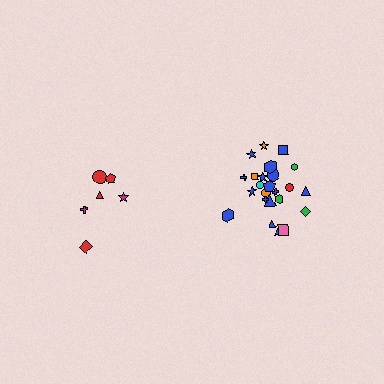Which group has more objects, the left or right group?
The right group.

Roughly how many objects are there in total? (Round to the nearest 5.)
Roughly 30 objects in total.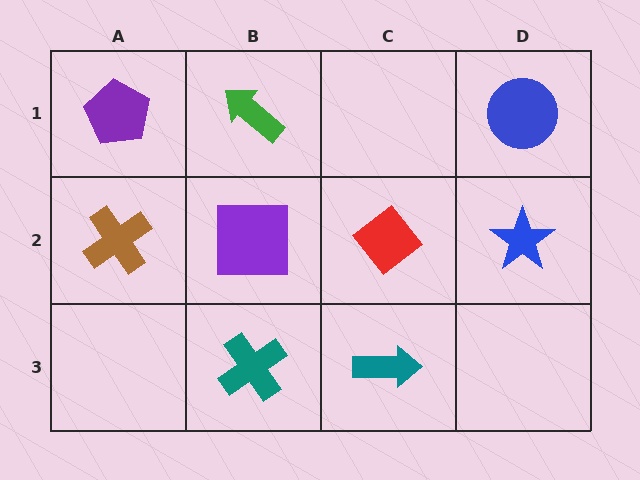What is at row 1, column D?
A blue circle.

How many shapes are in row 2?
4 shapes.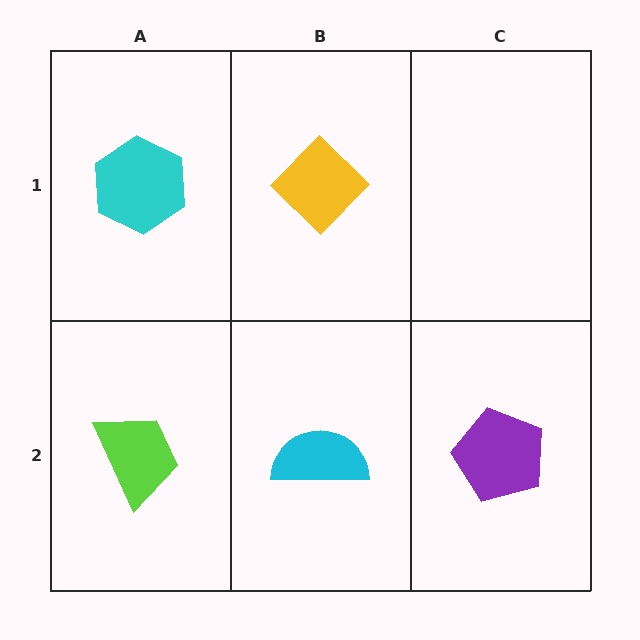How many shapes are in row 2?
3 shapes.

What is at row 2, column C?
A purple pentagon.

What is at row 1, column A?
A cyan hexagon.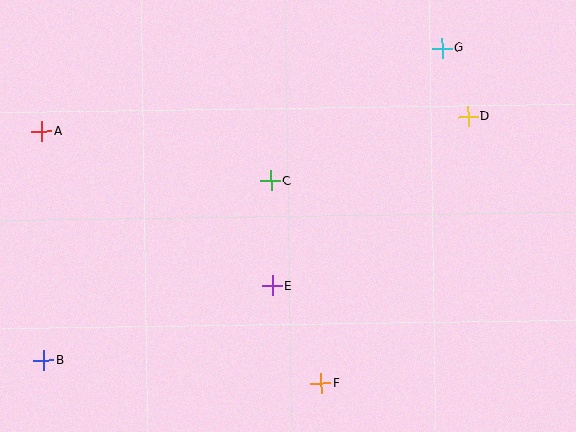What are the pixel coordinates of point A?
Point A is at (41, 131).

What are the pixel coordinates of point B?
Point B is at (44, 360).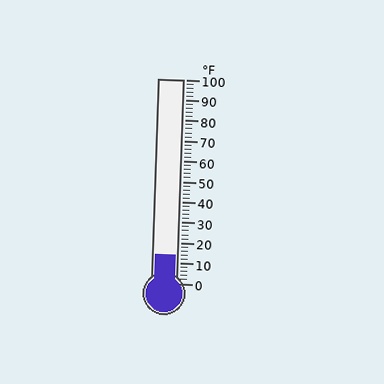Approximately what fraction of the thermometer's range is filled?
The thermometer is filled to approximately 15% of its range.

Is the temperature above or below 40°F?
The temperature is below 40°F.